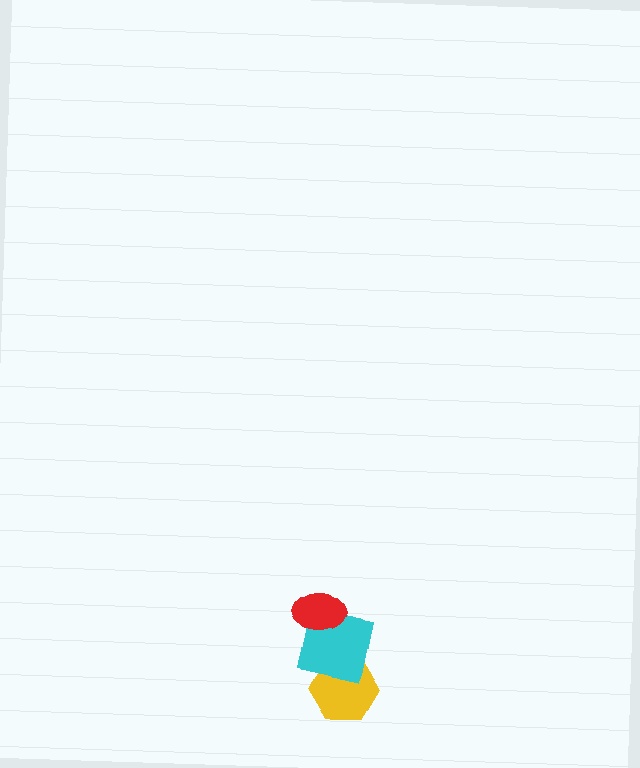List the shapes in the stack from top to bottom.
From top to bottom: the red ellipse, the cyan square, the yellow hexagon.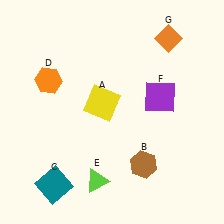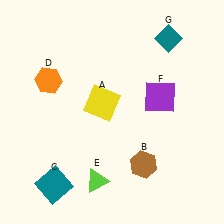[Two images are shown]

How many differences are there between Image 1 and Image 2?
There is 1 difference between the two images.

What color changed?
The diamond (G) changed from orange in Image 1 to teal in Image 2.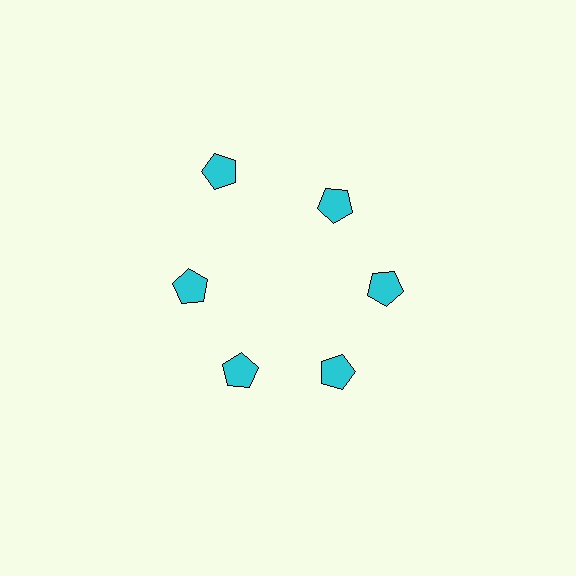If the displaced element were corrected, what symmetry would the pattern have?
It would have 6-fold rotational symmetry — the pattern would map onto itself every 60 degrees.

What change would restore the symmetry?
The symmetry would be restored by moving it inward, back onto the ring so that all 6 pentagons sit at equal angles and equal distance from the center.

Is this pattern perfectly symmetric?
No. The 6 cyan pentagons are arranged in a ring, but one element near the 11 o'clock position is pushed outward from the center, breaking the 6-fold rotational symmetry.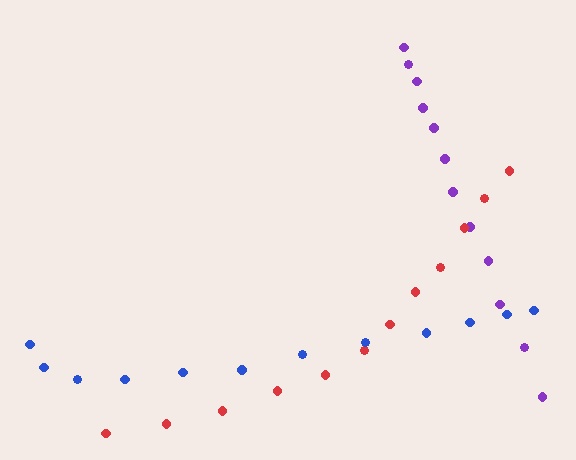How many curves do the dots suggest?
There are 3 distinct paths.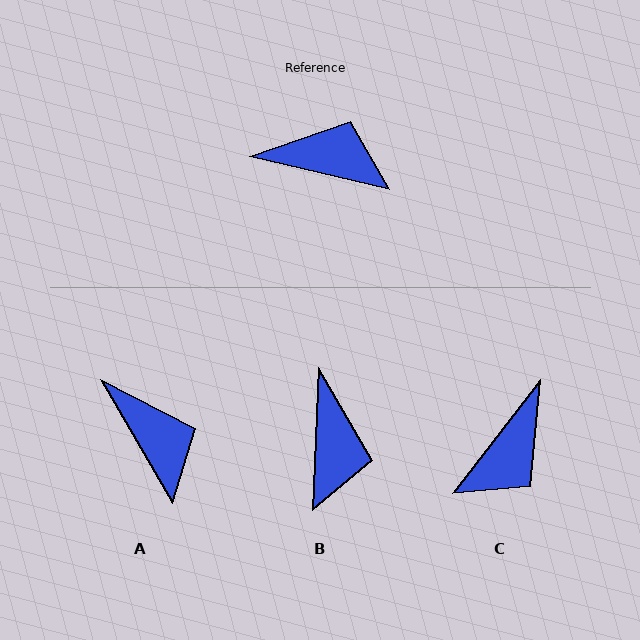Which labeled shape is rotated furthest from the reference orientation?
C, about 114 degrees away.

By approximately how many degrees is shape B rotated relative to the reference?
Approximately 79 degrees clockwise.